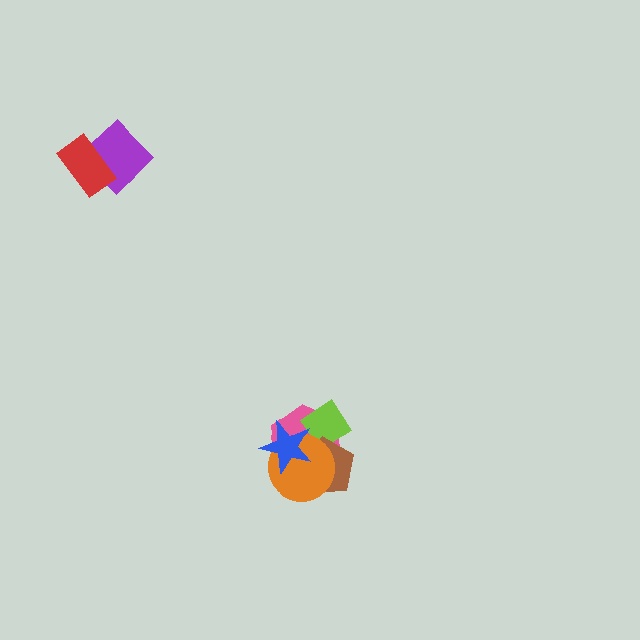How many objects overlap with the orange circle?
4 objects overlap with the orange circle.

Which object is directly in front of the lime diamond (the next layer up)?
The brown pentagon is directly in front of the lime diamond.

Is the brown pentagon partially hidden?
Yes, it is partially covered by another shape.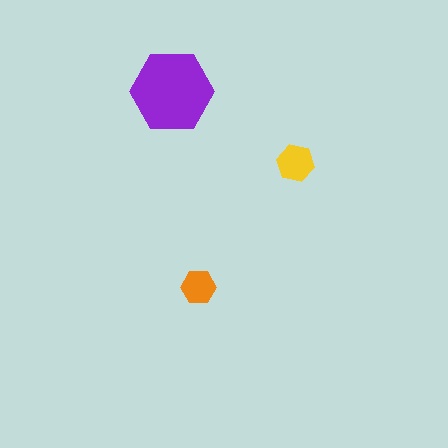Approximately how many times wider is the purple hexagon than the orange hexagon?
About 2.5 times wider.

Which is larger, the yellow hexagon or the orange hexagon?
The yellow one.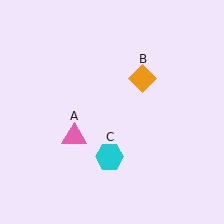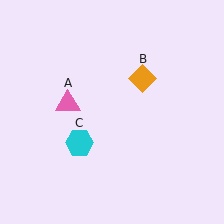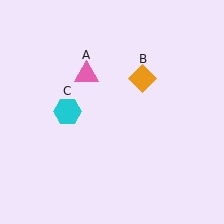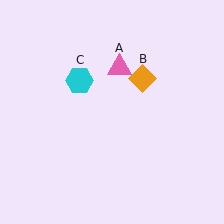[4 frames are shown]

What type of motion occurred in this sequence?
The pink triangle (object A), cyan hexagon (object C) rotated clockwise around the center of the scene.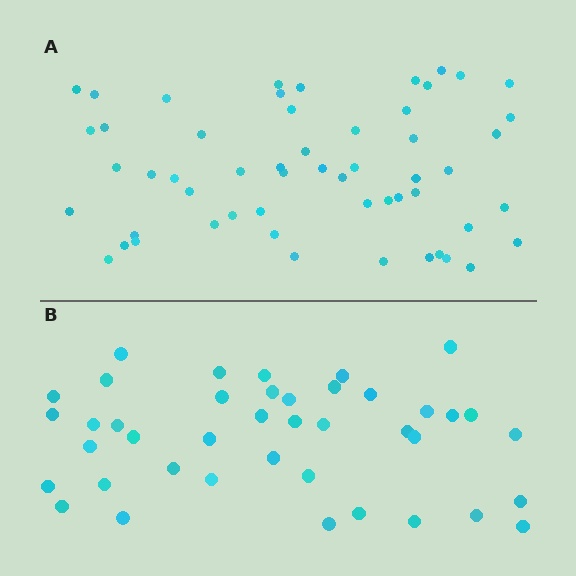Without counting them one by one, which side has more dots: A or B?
Region A (the top region) has more dots.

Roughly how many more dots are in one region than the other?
Region A has approximately 15 more dots than region B.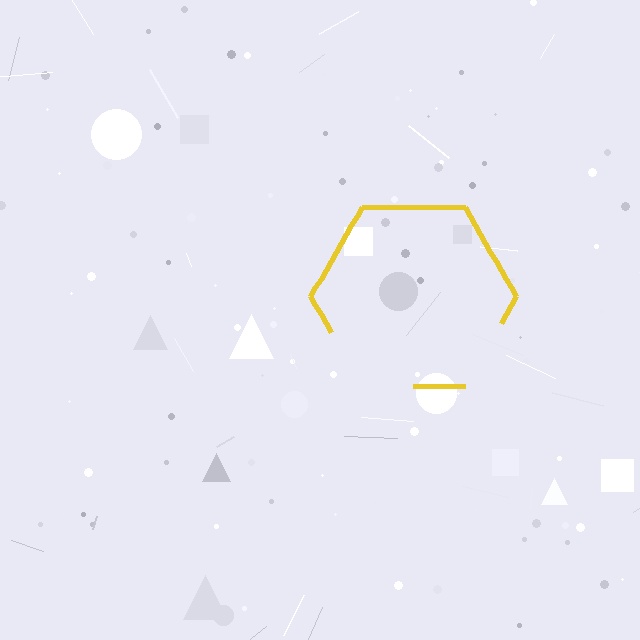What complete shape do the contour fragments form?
The contour fragments form a hexagon.